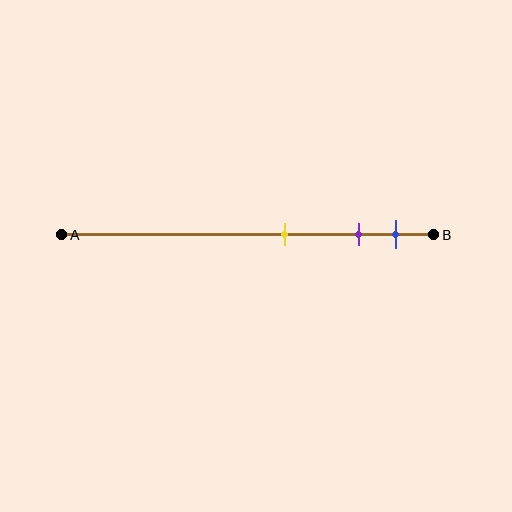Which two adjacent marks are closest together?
The purple and blue marks are the closest adjacent pair.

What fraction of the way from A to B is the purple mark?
The purple mark is approximately 80% (0.8) of the way from A to B.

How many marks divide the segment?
There are 3 marks dividing the segment.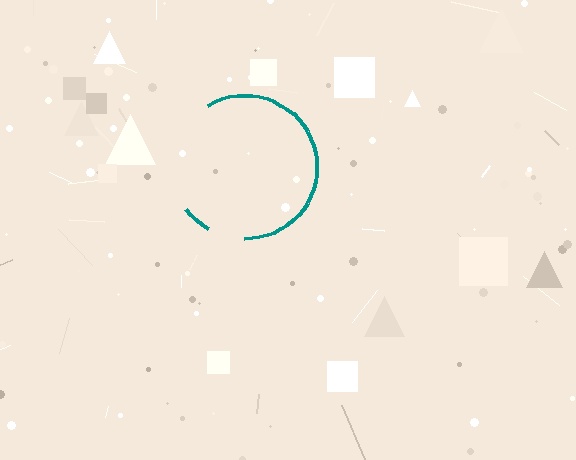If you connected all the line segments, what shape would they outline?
They would outline a circle.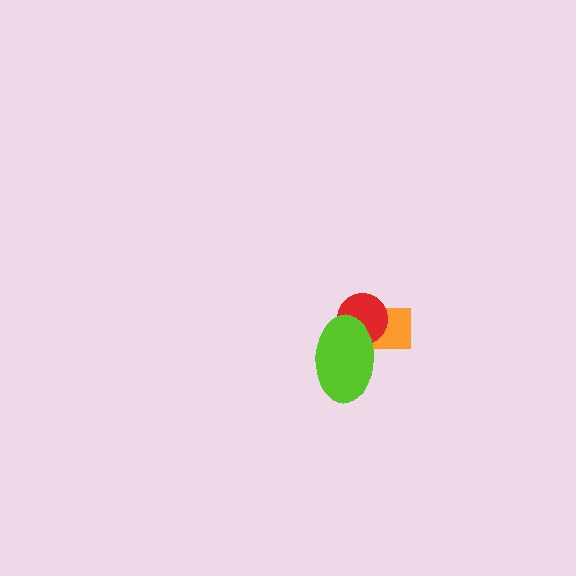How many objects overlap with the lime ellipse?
2 objects overlap with the lime ellipse.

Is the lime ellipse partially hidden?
No, no other shape covers it.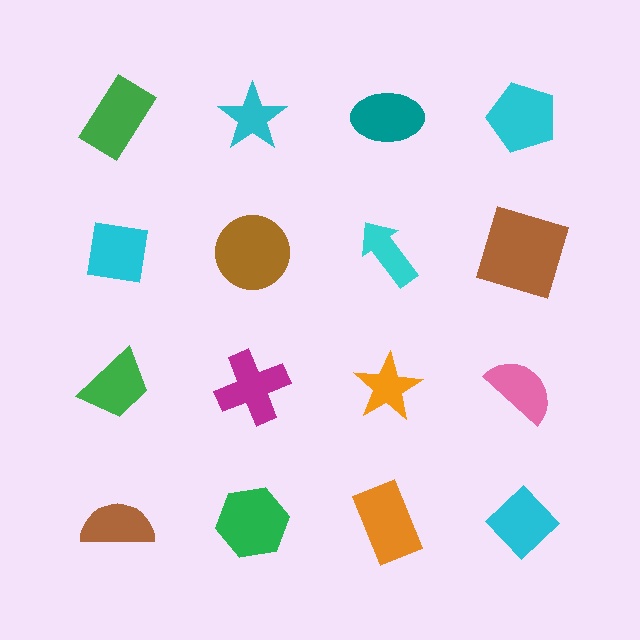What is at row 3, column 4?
A pink semicircle.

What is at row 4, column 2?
A green hexagon.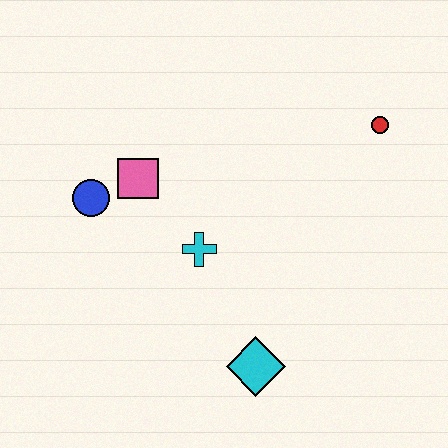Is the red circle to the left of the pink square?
No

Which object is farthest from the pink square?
The red circle is farthest from the pink square.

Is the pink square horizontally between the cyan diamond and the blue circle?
Yes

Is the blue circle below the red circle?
Yes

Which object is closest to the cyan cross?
The pink square is closest to the cyan cross.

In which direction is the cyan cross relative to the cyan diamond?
The cyan cross is above the cyan diamond.